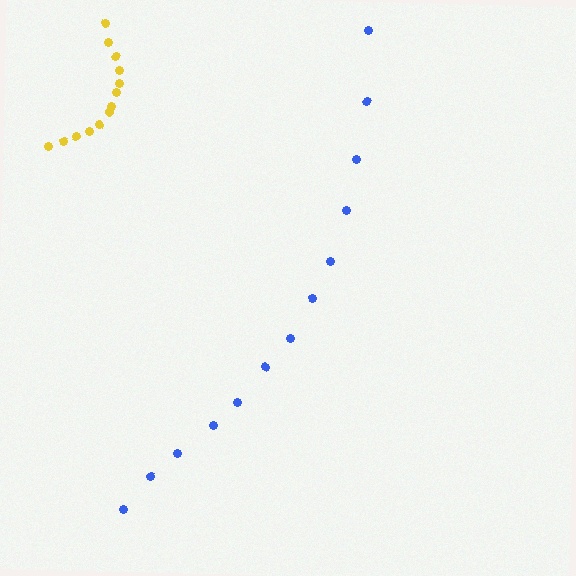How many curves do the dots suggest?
There are 2 distinct paths.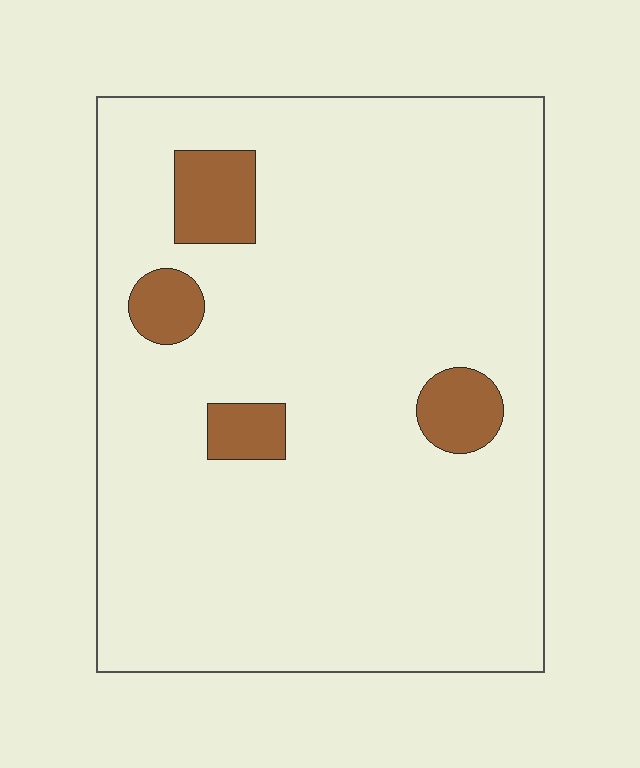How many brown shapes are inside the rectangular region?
4.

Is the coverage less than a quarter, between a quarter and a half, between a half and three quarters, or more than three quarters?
Less than a quarter.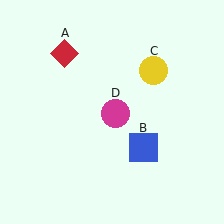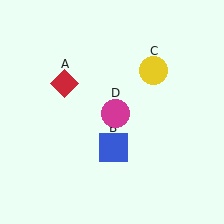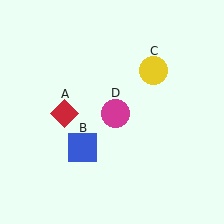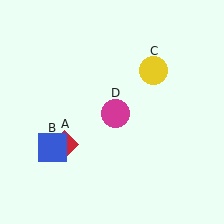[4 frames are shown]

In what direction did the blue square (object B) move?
The blue square (object B) moved left.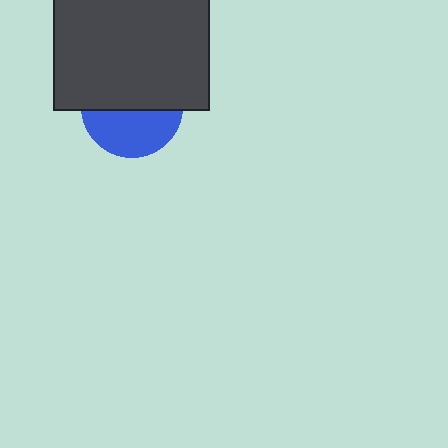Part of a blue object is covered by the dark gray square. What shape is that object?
It is a circle.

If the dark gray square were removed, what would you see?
You would see the complete blue circle.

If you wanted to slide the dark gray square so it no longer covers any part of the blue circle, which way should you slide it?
Slide it up — that is the most direct way to separate the two shapes.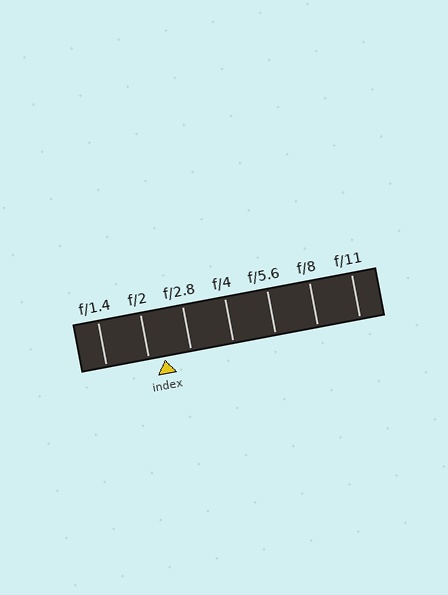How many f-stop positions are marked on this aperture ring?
There are 7 f-stop positions marked.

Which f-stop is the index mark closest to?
The index mark is closest to f/2.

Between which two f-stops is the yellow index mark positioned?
The index mark is between f/2 and f/2.8.